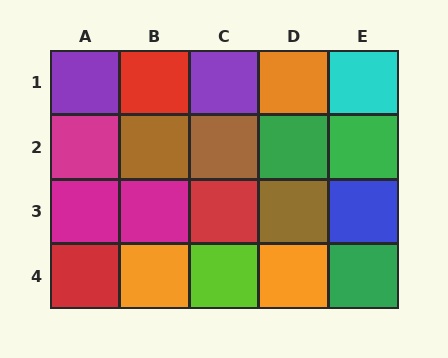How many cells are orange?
3 cells are orange.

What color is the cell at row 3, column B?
Magenta.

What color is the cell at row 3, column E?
Blue.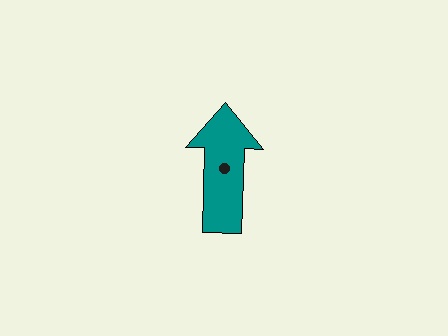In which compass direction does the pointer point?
North.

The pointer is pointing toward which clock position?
Roughly 12 o'clock.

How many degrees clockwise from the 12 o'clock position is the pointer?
Approximately 2 degrees.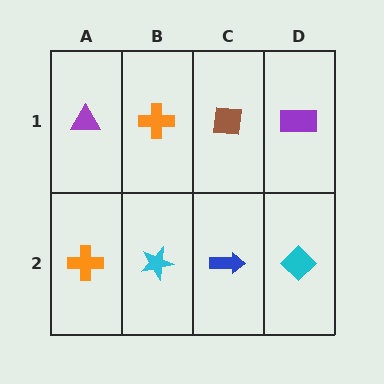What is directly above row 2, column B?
An orange cross.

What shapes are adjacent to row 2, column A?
A purple triangle (row 1, column A), a cyan star (row 2, column B).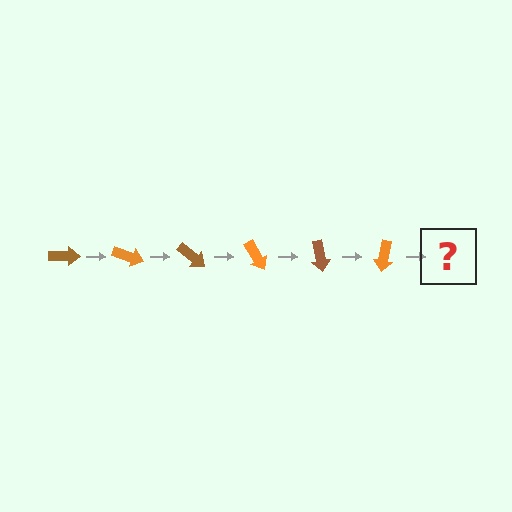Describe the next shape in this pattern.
It should be a brown arrow, rotated 120 degrees from the start.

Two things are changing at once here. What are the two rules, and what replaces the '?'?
The two rules are that it rotates 20 degrees each step and the color cycles through brown and orange. The '?' should be a brown arrow, rotated 120 degrees from the start.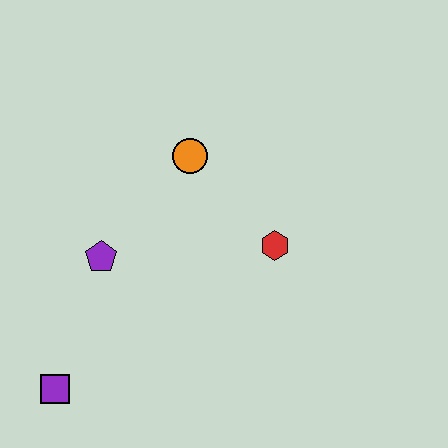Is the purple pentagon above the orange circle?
No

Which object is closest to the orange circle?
The red hexagon is closest to the orange circle.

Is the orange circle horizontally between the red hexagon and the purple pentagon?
Yes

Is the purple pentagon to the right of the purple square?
Yes